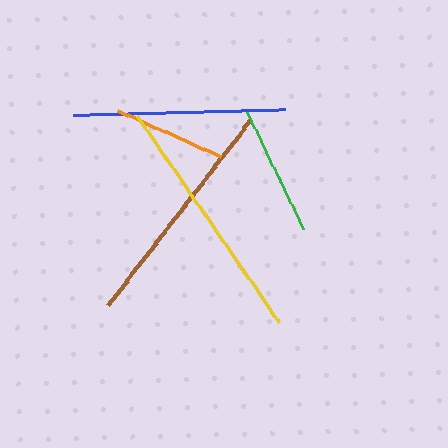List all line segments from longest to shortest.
From longest to shortest: yellow, brown, blue, green, orange.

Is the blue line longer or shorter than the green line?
The blue line is longer than the green line.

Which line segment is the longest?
The yellow line is the longest at approximately 249 pixels.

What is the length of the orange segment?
The orange segment is approximately 114 pixels long.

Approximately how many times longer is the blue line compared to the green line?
The blue line is approximately 1.6 times the length of the green line.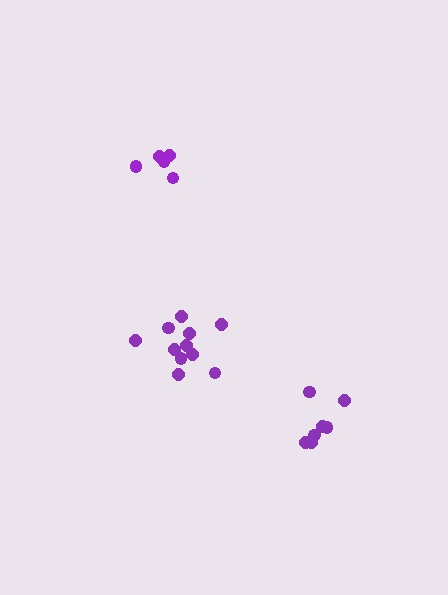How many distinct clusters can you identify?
There are 3 distinct clusters.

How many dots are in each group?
Group 1: 5 dots, Group 2: 11 dots, Group 3: 7 dots (23 total).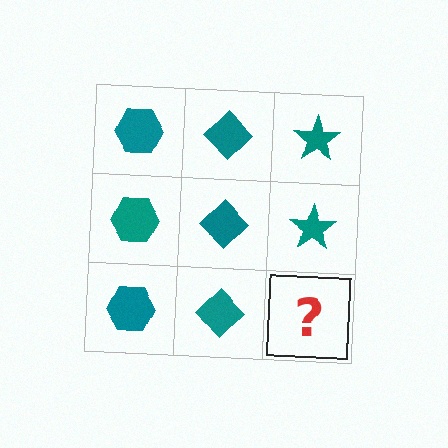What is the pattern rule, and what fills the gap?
The rule is that each column has a consistent shape. The gap should be filled with a teal star.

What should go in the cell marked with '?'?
The missing cell should contain a teal star.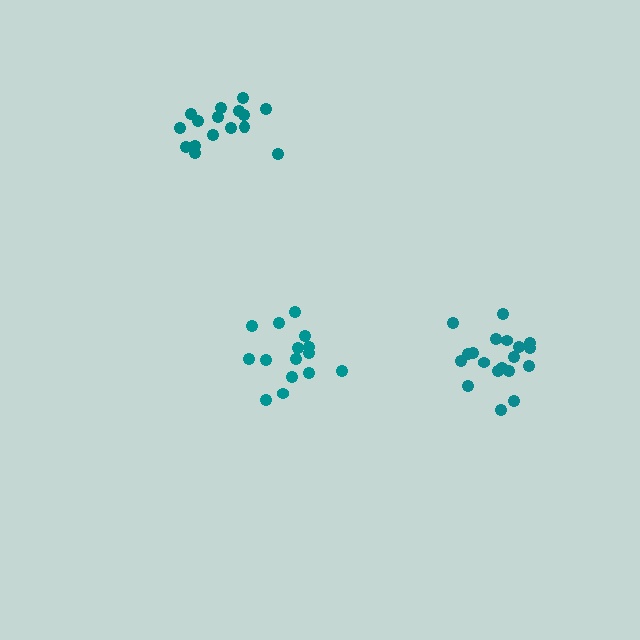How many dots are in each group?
Group 1: 15 dots, Group 2: 16 dots, Group 3: 19 dots (50 total).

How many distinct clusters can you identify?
There are 3 distinct clusters.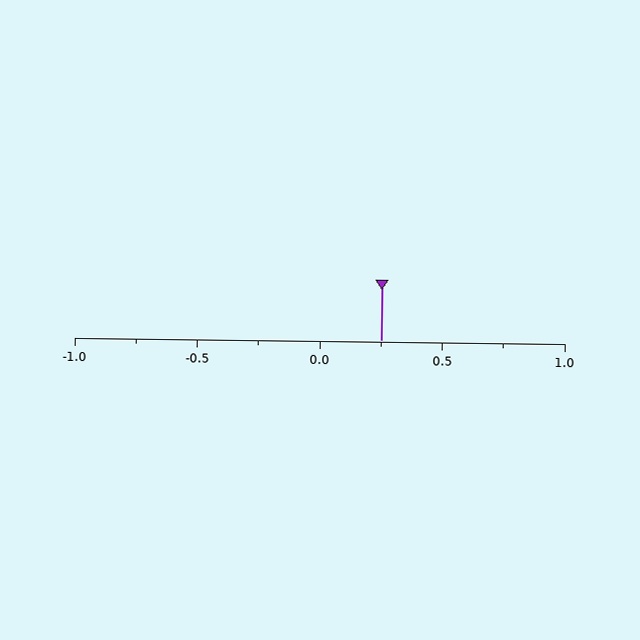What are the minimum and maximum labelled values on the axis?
The axis runs from -1.0 to 1.0.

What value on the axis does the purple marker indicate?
The marker indicates approximately 0.25.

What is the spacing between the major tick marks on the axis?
The major ticks are spaced 0.5 apart.